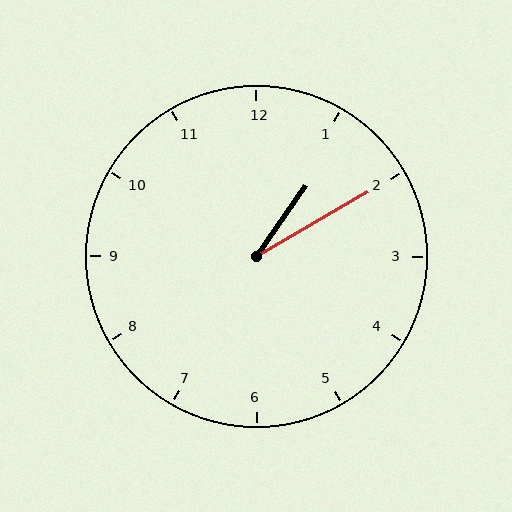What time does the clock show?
1:10.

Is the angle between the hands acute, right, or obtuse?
It is acute.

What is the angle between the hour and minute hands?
Approximately 25 degrees.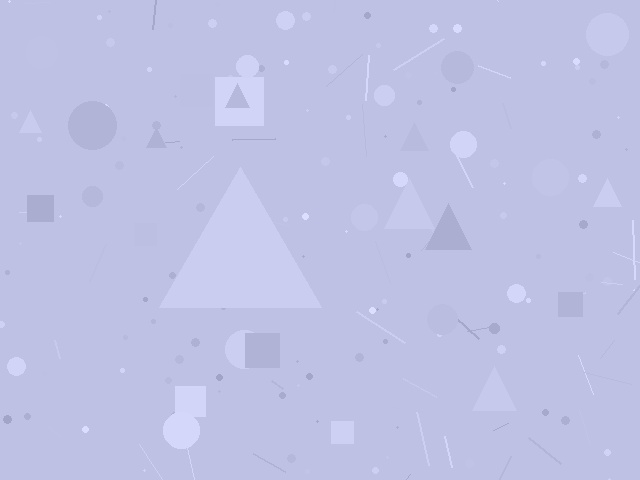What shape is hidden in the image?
A triangle is hidden in the image.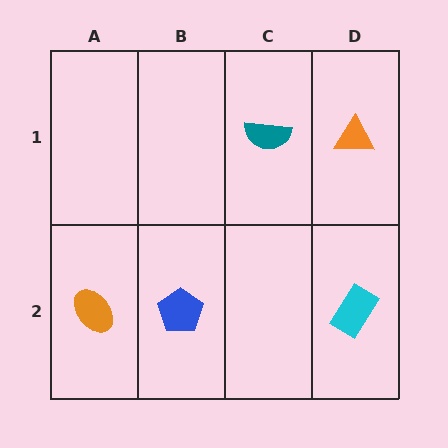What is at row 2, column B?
A blue pentagon.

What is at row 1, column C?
A teal semicircle.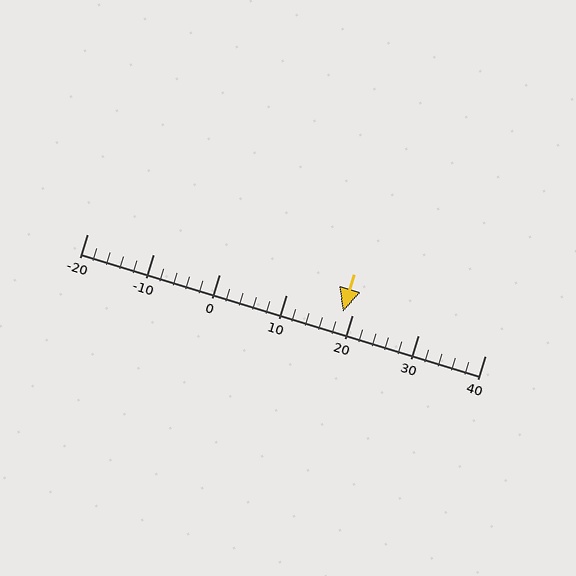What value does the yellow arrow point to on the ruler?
The yellow arrow points to approximately 19.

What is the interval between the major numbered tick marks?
The major tick marks are spaced 10 units apart.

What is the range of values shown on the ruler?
The ruler shows values from -20 to 40.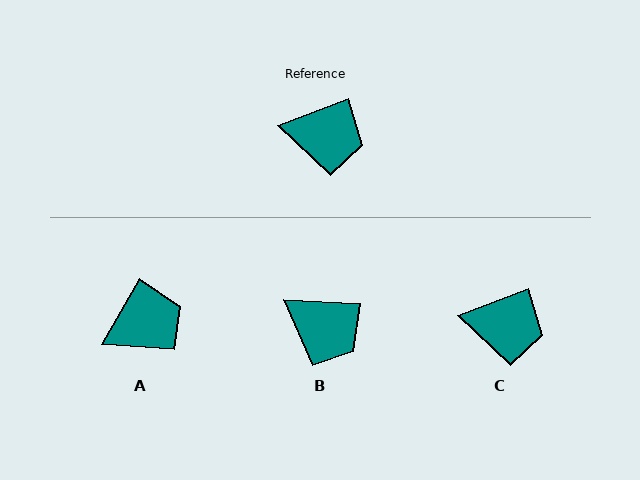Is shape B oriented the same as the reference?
No, it is off by about 24 degrees.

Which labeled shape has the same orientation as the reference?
C.